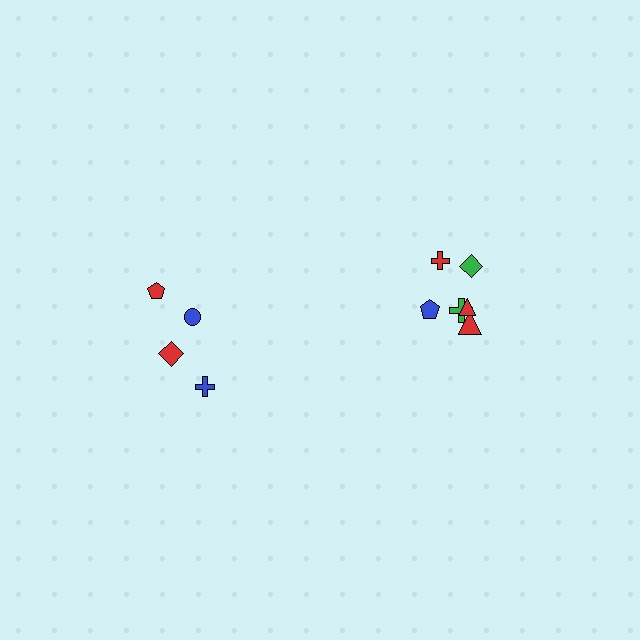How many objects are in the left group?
There are 4 objects.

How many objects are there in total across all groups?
There are 10 objects.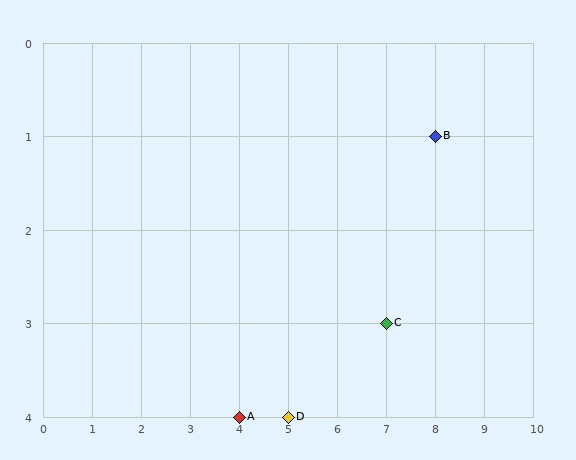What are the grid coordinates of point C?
Point C is at grid coordinates (7, 3).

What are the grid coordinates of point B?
Point B is at grid coordinates (8, 1).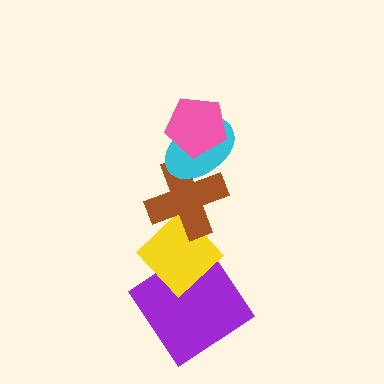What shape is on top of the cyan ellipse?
The pink pentagon is on top of the cyan ellipse.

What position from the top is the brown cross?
The brown cross is 3rd from the top.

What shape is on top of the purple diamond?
The yellow diamond is on top of the purple diamond.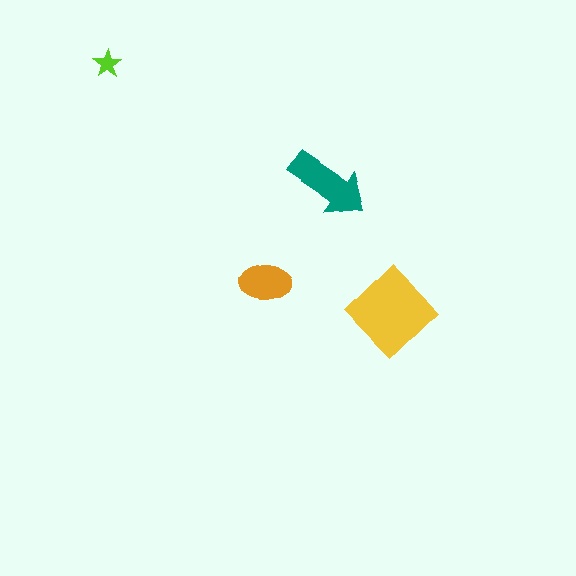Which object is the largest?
The yellow diamond.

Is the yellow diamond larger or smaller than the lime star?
Larger.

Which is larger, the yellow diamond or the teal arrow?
The yellow diamond.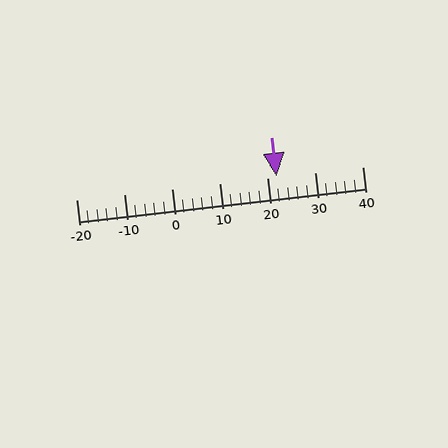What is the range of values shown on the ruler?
The ruler shows values from -20 to 40.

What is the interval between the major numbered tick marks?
The major tick marks are spaced 10 units apart.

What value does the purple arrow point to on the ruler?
The purple arrow points to approximately 22.